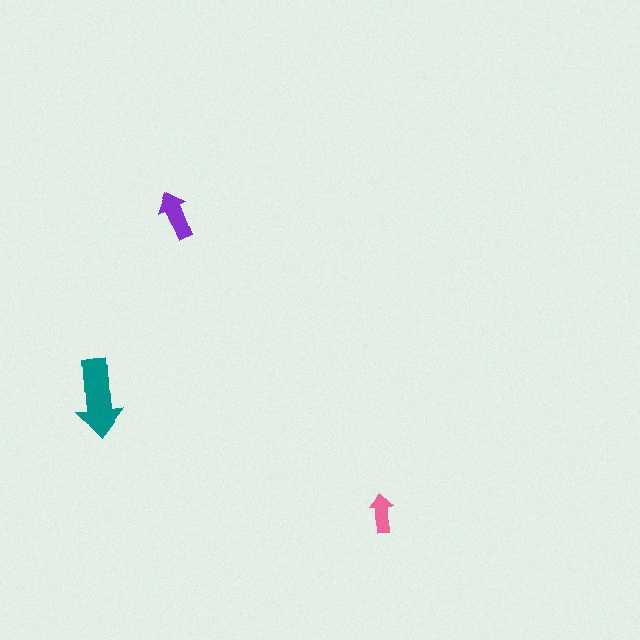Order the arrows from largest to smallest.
the teal one, the purple one, the pink one.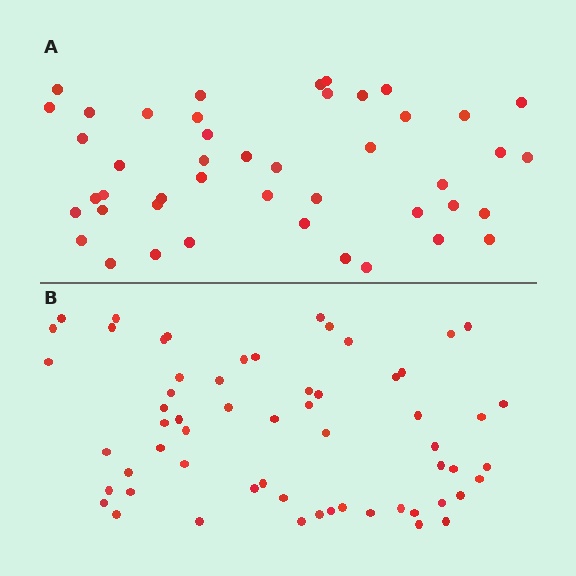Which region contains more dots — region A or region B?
Region B (the bottom region) has more dots.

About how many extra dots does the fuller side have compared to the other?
Region B has approximately 15 more dots than region A.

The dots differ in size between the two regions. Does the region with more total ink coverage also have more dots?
No. Region A has more total ink coverage because its dots are larger, but region B actually contains more individual dots. Total area can be misleading — the number of items is what matters here.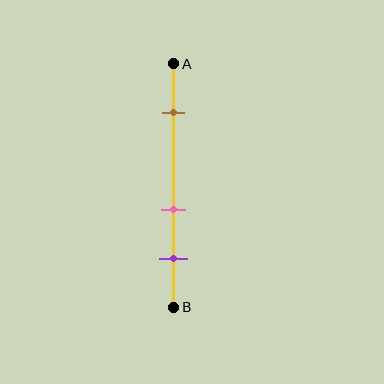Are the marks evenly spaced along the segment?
No, the marks are not evenly spaced.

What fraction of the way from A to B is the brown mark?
The brown mark is approximately 20% (0.2) of the way from A to B.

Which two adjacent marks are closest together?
The pink and purple marks are the closest adjacent pair.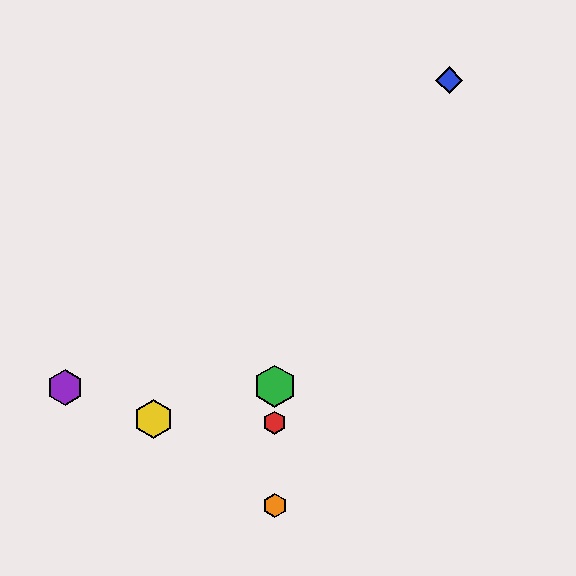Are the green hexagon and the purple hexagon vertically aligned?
No, the green hexagon is at x≈275 and the purple hexagon is at x≈65.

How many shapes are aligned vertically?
3 shapes (the red hexagon, the green hexagon, the orange hexagon) are aligned vertically.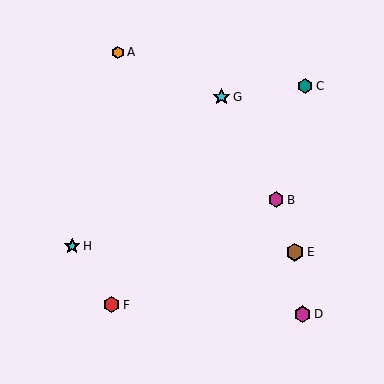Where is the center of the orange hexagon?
The center of the orange hexagon is at (118, 52).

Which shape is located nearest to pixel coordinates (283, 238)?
The brown hexagon (labeled E) at (295, 252) is nearest to that location.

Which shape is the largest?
The brown hexagon (labeled E) is the largest.